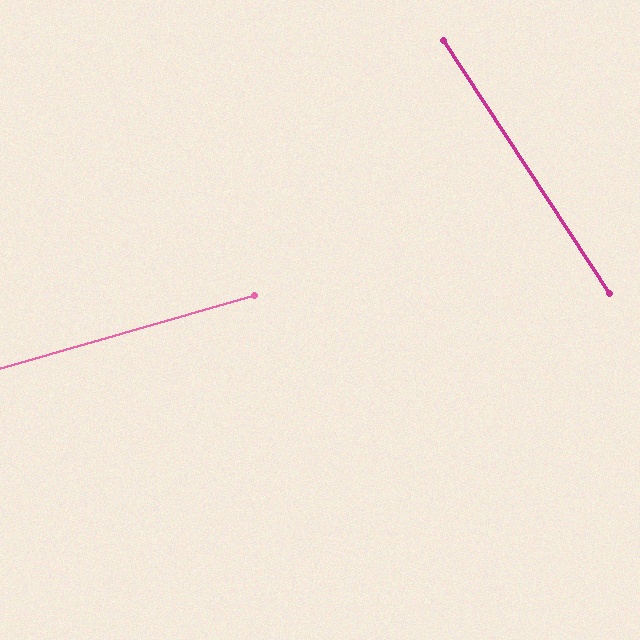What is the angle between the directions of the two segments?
Approximately 73 degrees.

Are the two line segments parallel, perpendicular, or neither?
Neither parallel nor perpendicular — they differ by about 73°.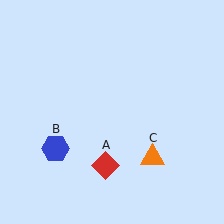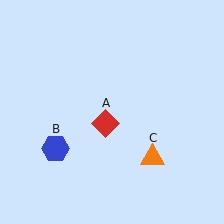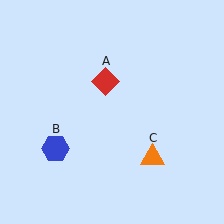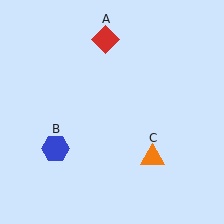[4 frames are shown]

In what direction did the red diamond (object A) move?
The red diamond (object A) moved up.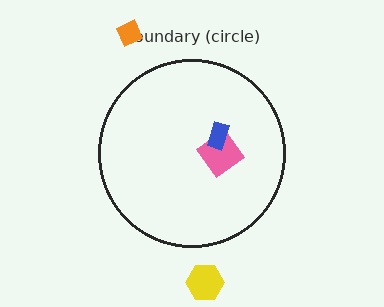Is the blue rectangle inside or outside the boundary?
Inside.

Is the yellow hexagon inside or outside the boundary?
Outside.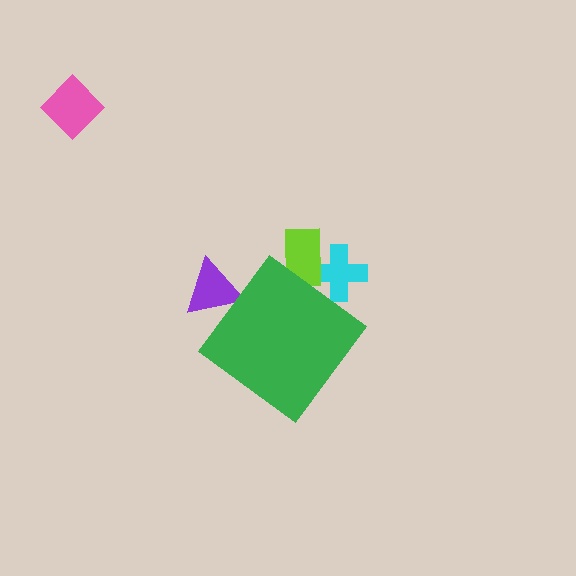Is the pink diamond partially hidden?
No, the pink diamond is fully visible.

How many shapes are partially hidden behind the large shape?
3 shapes are partially hidden.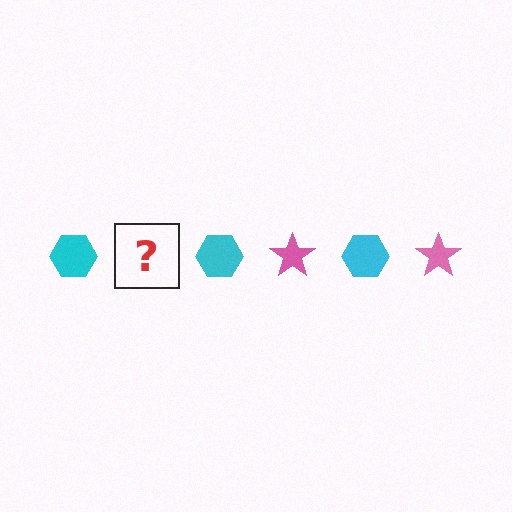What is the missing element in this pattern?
The missing element is a pink star.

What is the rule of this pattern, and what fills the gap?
The rule is that the pattern alternates between cyan hexagon and pink star. The gap should be filled with a pink star.